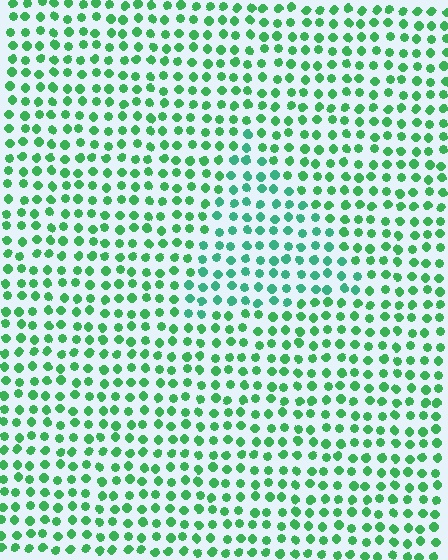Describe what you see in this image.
The image is filled with small green elements in a uniform arrangement. A triangle-shaped region is visible where the elements are tinted to a slightly different hue, forming a subtle color boundary.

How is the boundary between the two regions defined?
The boundary is defined purely by a slight shift in hue (about 23 degrees). Spacing, size, and orientation are identical on both sides.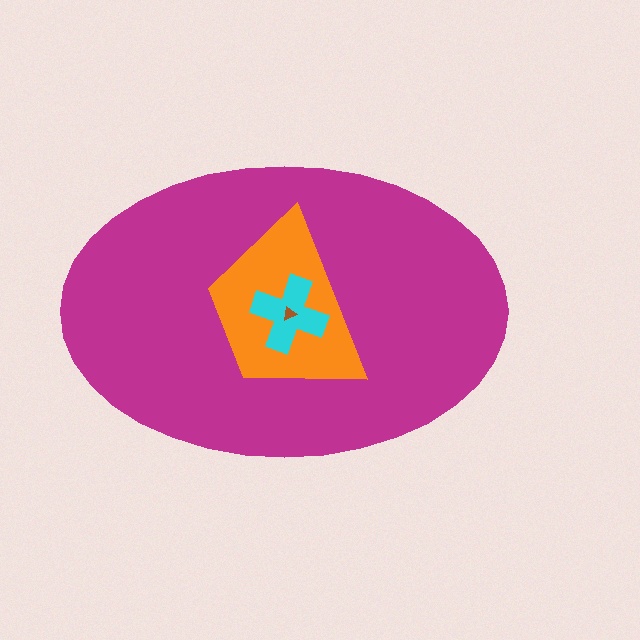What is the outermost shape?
The magenta ellipse.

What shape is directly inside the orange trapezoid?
The cyan cross.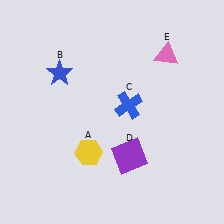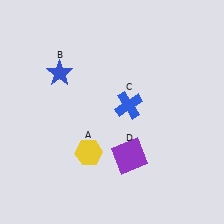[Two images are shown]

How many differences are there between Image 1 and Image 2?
There is 1 difference between the two images.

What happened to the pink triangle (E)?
The pink triangle (E) was removed in Image 2. It was in the top-right area of Image 1.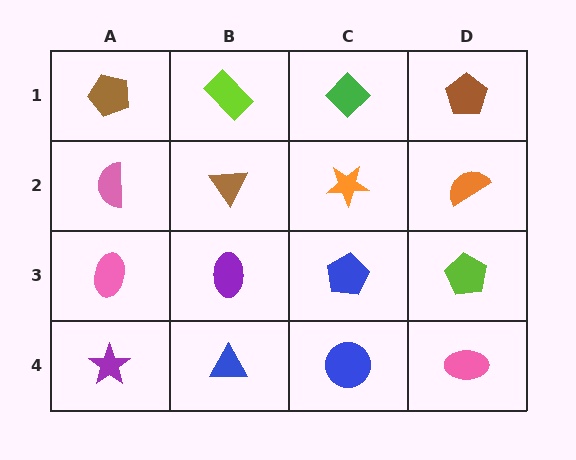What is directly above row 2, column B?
A lime rectangle.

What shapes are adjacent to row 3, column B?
A brown triangle (row 2, column B), a blue triangle (row 4, column B), a pink ellipse (row 3, column A), a blue pentagon (row 3, column C).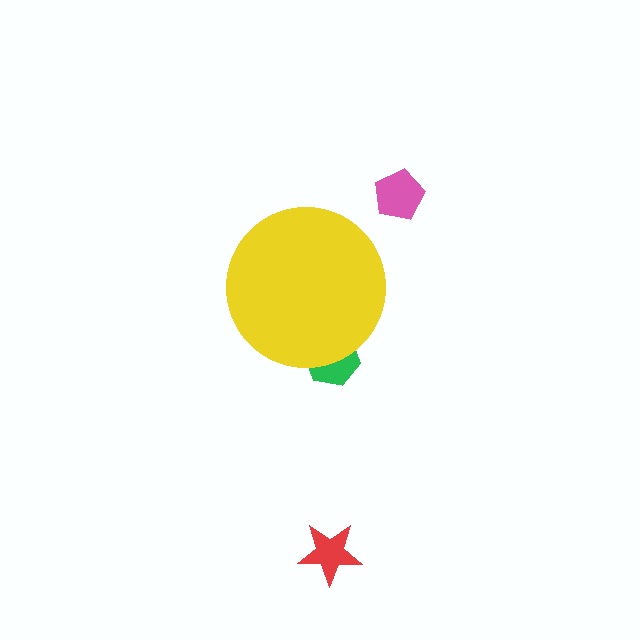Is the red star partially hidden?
No, the red star is fully visible.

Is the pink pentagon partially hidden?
No, the pink pentagon is fully visible.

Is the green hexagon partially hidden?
Yes, the green hexagon is partially hidden behind the yellow circle.